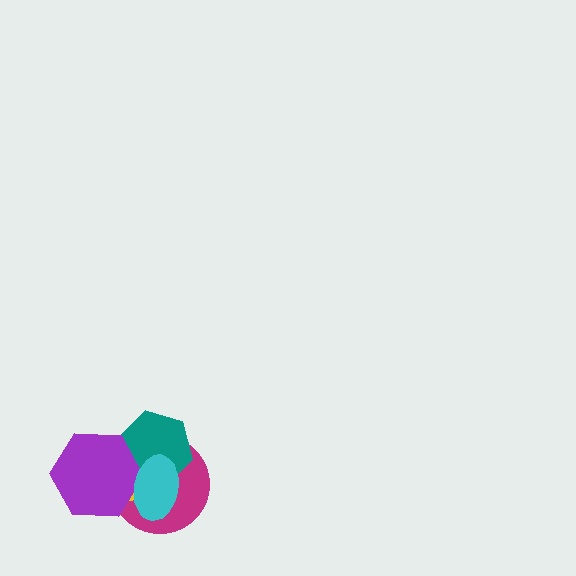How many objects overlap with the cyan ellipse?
4 objects overlap with the cyan ellipse.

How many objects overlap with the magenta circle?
4 objects overlap with the magenta circle.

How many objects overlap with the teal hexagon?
4 objects overlap with the teal hexagon.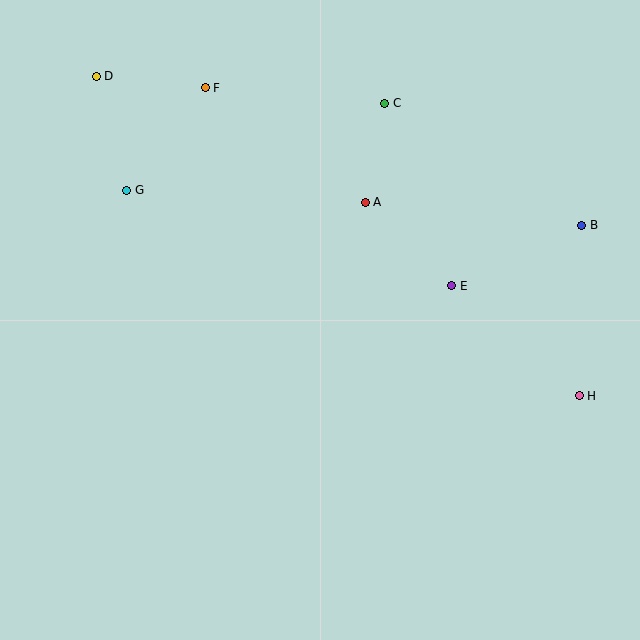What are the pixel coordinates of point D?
Point D is at (96, 76).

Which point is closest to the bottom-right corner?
Point H is closest to the bottom-right corner.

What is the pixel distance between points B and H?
The distance between B and H is 170 pixels.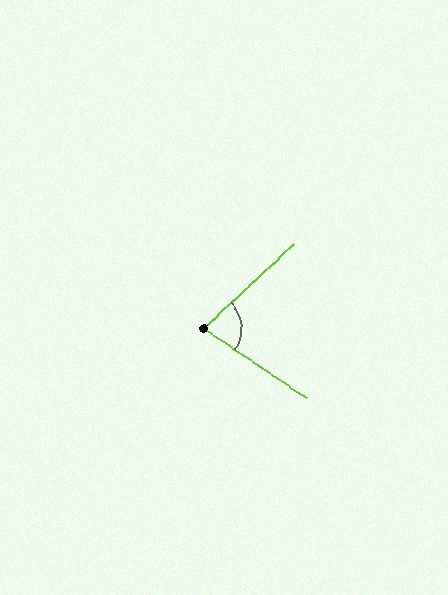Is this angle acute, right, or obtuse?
It is acute.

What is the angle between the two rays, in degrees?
Approximately 77 degrees.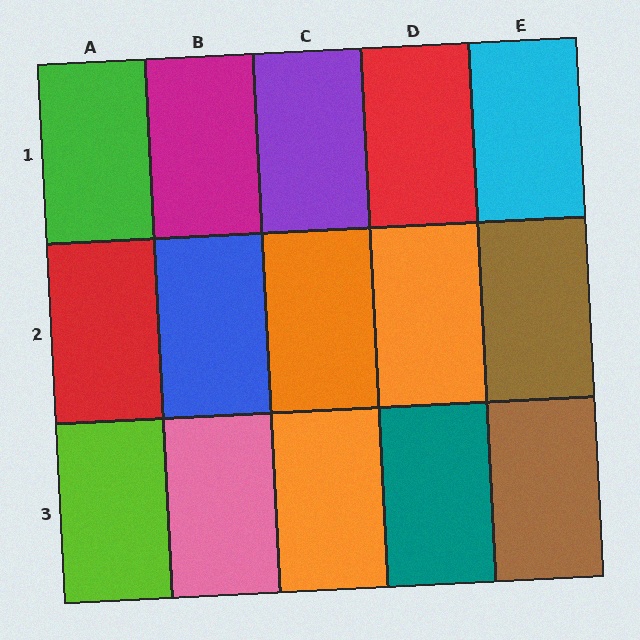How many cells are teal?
1 cell is teal.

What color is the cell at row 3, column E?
Brown.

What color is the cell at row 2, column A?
Red.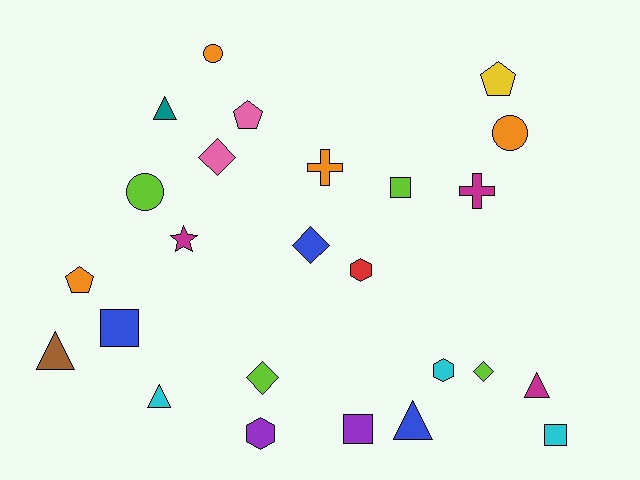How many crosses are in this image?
There are 2 crosses.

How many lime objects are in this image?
There are 4 lime objects.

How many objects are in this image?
There are 25 objects.